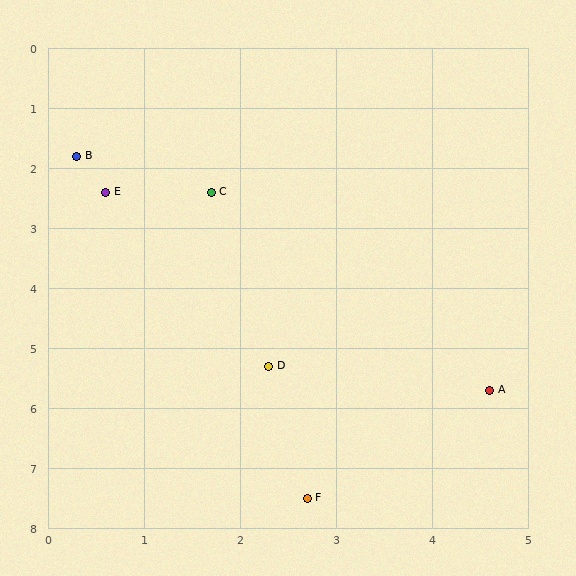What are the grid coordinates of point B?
Point B is at approximately (0.3, 1.8).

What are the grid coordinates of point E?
Point E is at approximately (0.6, 2.4).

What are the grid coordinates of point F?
Point F is at approximately (2.7, 7.5).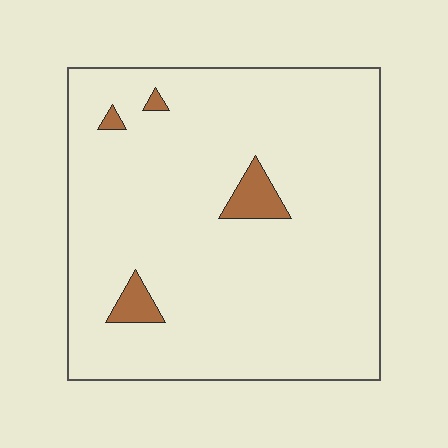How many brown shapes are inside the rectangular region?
4.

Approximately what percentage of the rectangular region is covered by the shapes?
Approximately 5%.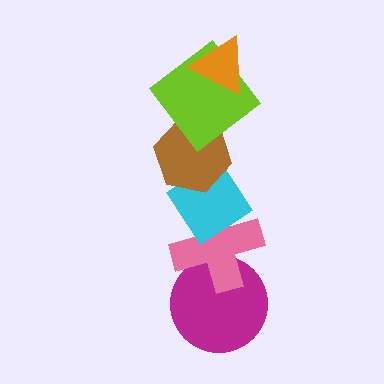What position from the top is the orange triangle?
The orange triangle is 1st from the top.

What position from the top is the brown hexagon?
The brown hexagon is 3rd from the top.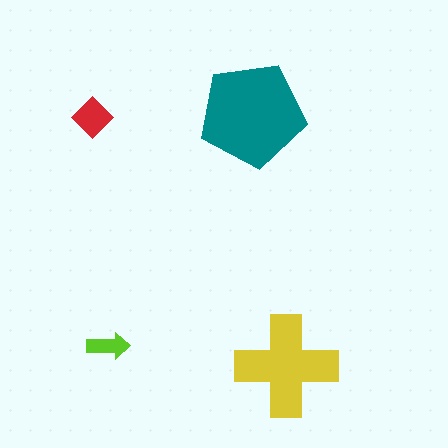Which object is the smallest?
The lime arrow.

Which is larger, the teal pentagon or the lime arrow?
The teal pentagon.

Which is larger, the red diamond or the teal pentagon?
The teal pentagon.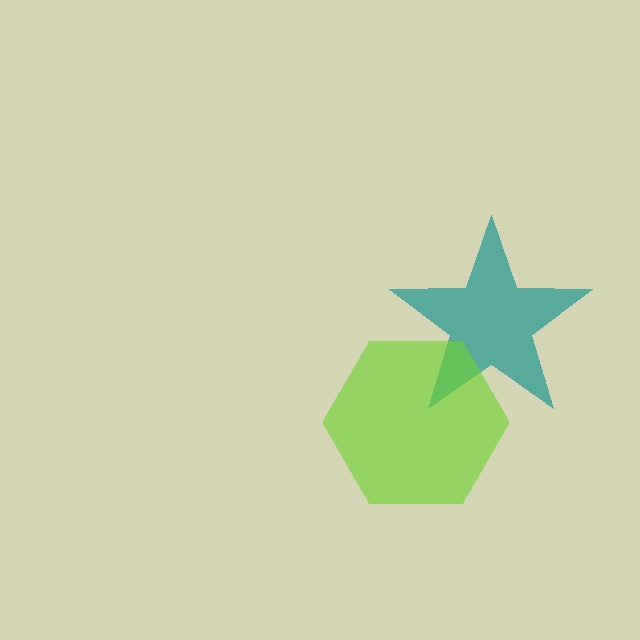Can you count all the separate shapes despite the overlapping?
Yes, there are 2 separate shapes.